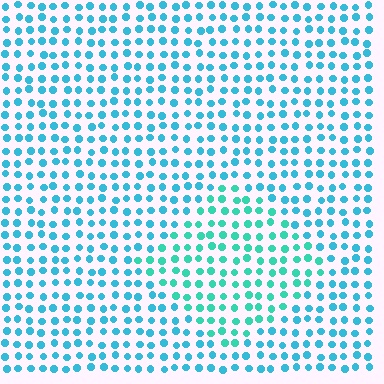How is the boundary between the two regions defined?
The boundary is defined purely by a slight shift in hue (about 26 degrees). Spacing, size, and orientation are identical on both sides.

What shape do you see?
I see a diamond.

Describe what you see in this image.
The image is filled with small cyan elements in a uniform arrangement. A diamond-shaped region is visible where the elements are tinted to a slightly different hue, forming a subtle color boundary.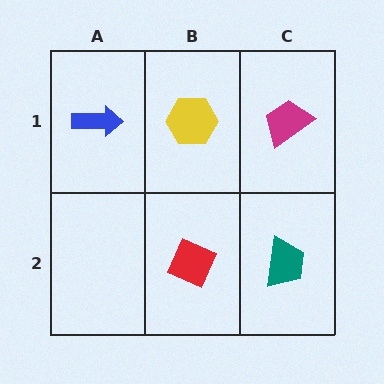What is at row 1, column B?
A yellow hexagon.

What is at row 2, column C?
A teal trapezoid.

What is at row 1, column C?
A magenta trapezoid.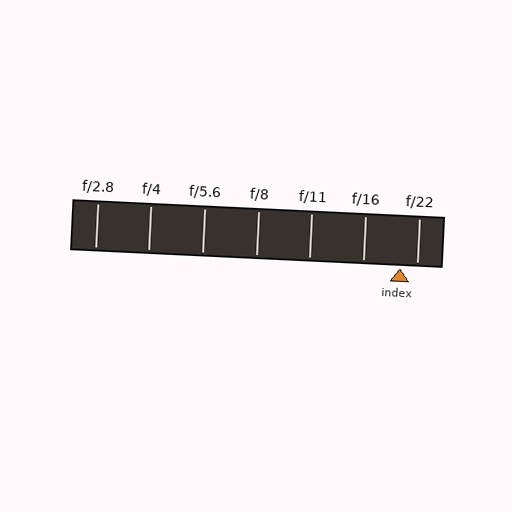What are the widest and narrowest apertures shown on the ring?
The widest aperture shown is f/2.8 and the narrowest is f/22.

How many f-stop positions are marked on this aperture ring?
There are 7 f-stop positions marked.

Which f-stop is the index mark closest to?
The index mark is closest to f/22.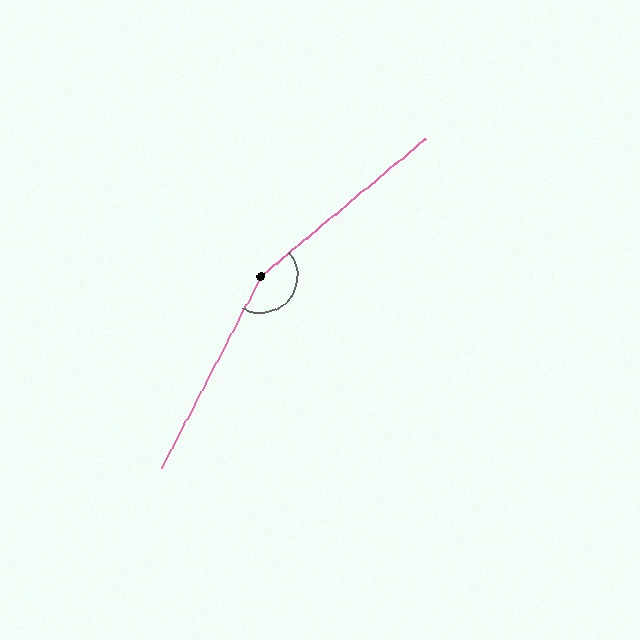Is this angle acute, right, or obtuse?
It is obtuse.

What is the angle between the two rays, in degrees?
Approximately 157 degrees.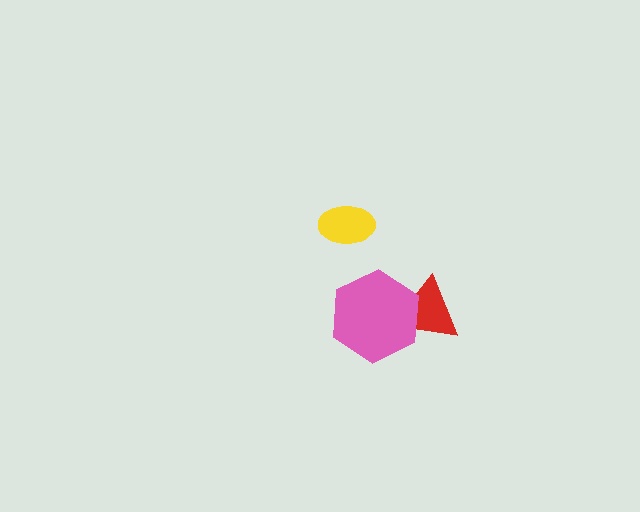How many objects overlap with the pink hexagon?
1 object overlaps with the pink hexagon.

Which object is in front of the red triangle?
The pink hexagon is in front of the red triangle.